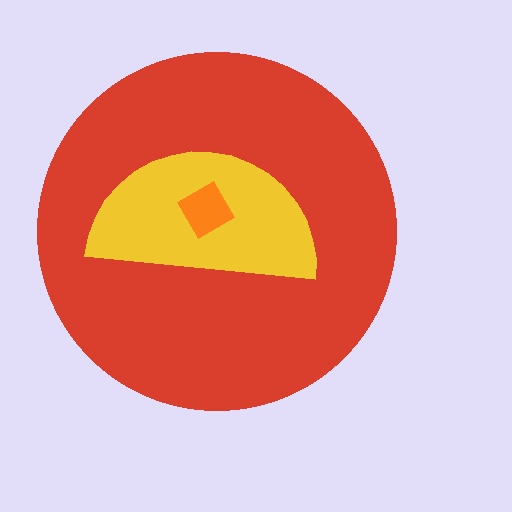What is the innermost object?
The orange diamond.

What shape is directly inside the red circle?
The yellow semicircle.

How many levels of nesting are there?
3.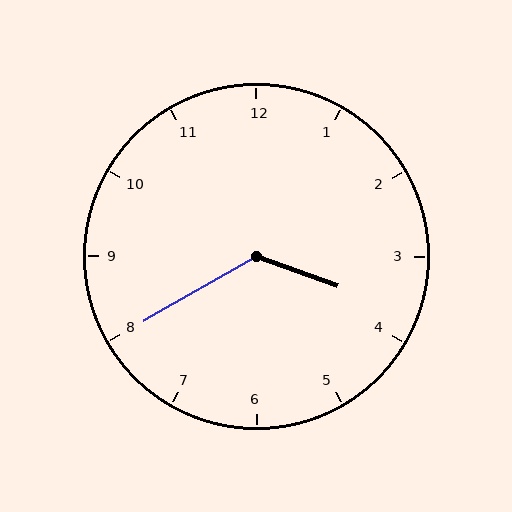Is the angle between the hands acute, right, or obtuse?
It is obtuse.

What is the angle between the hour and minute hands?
Approximately 130 degrees.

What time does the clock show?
3:40.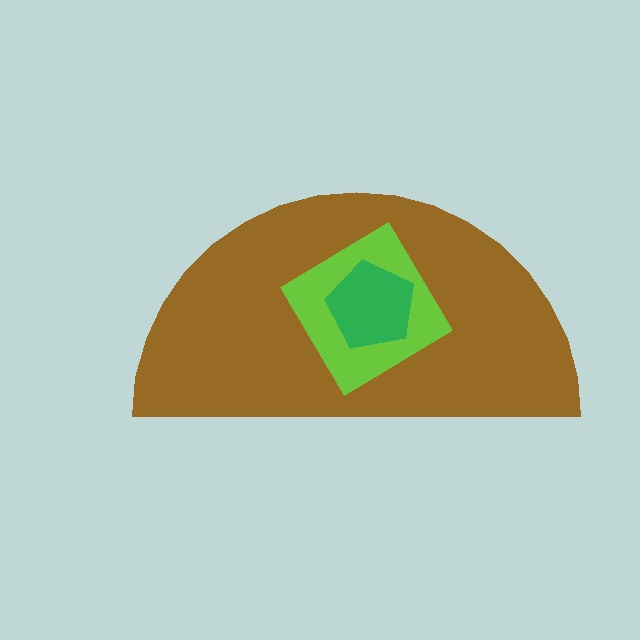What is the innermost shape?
The green pentagon.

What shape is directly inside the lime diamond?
The green pentagon.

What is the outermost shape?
The brown semicircle.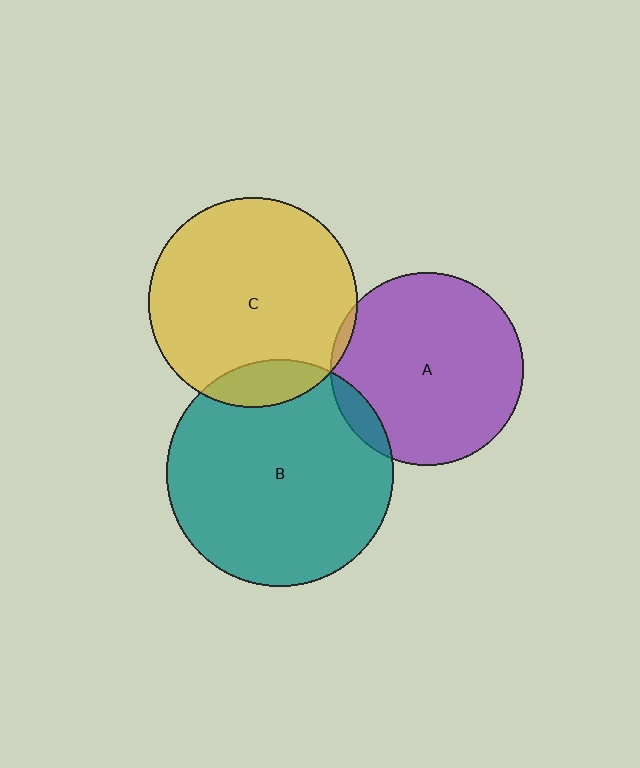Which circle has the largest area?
Circle B (teal).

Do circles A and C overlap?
Yes.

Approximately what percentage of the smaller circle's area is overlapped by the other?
Approximately 5%.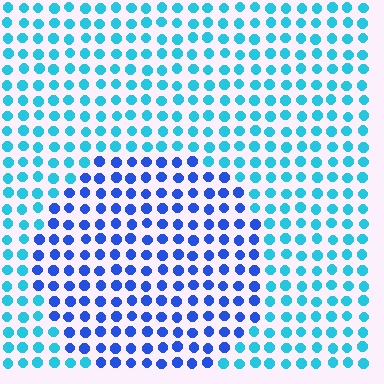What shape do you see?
I see a circle.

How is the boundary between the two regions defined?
The boundary is defined purely by a slight shift in hue (about 38 degrees). Spacing, size, and orientation are identical on both sides.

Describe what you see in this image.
The image is filled with small cyan elements in a uniform arrangement. A circle-shaped region is visible where the elements are tinted to a slightly different hue, forming a subtle color boundary.